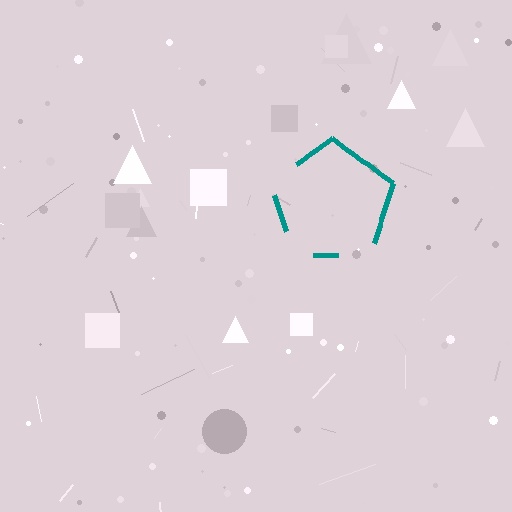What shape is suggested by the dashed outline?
The dashed outline suggests a pentagon.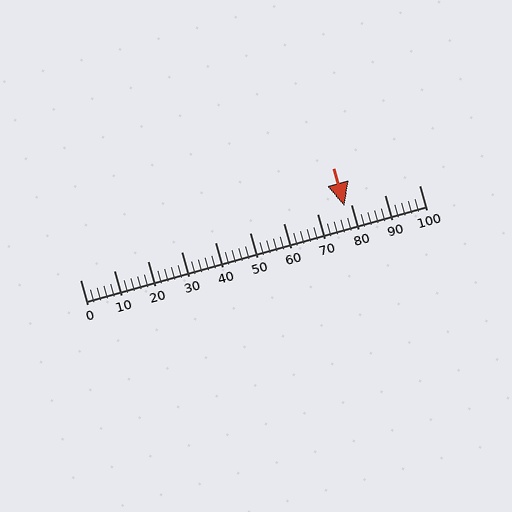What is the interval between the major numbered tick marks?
The major tick marks are spaced 10 units apart.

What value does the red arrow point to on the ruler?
The red arrow points to approximately 78.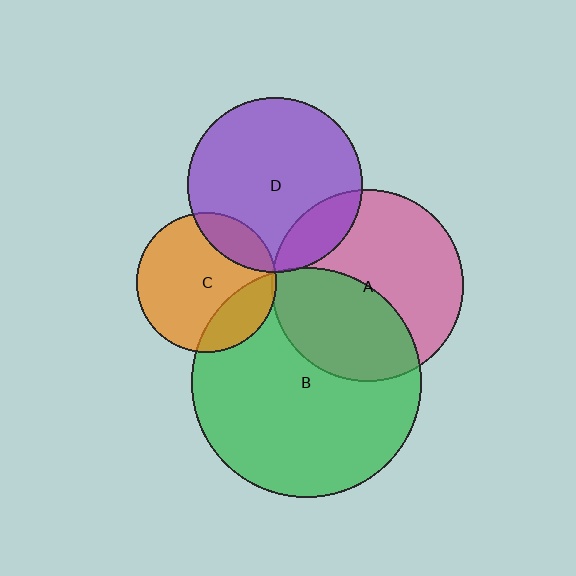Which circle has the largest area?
Circle B (green).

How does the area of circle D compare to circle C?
Approximately 1.6 times.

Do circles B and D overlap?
Yes.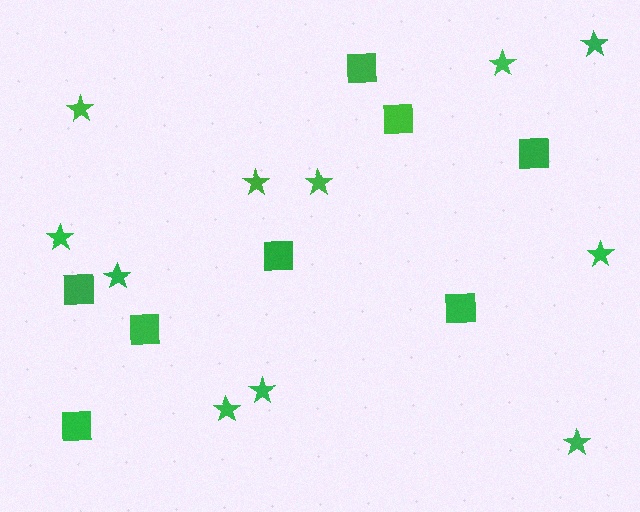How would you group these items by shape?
There are 2 groups: one group of stars (11) and one group of squares (8).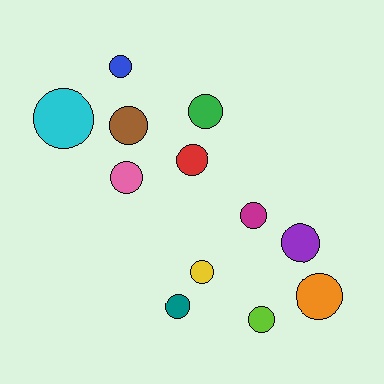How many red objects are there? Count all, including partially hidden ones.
There is 1 red object.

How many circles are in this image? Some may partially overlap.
There are 12 circles.